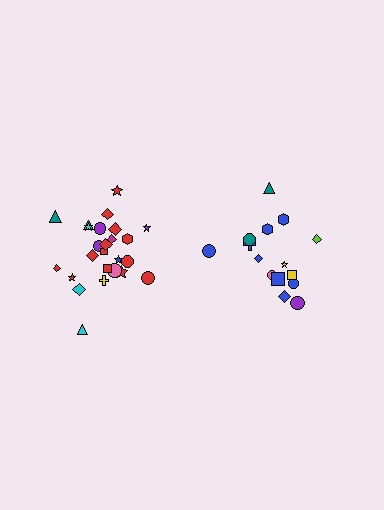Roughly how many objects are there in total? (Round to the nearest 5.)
Roughly 40 objects in total.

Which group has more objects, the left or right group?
The left group.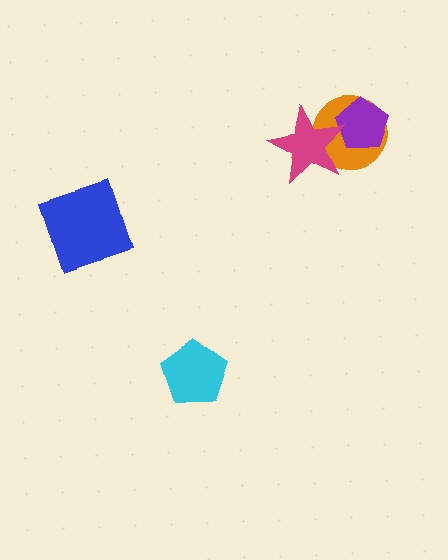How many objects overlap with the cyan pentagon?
0 objects overlap with the cyan pentagon.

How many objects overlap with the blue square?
0 objects overlap with the blue square.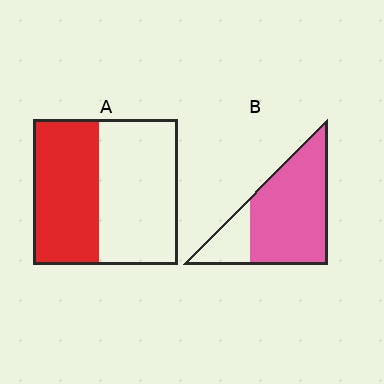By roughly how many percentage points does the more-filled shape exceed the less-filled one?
By roughly 35 percentage points (B over A).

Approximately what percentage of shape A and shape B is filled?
A is approximately 45% and B is approximately 80%.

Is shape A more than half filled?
No.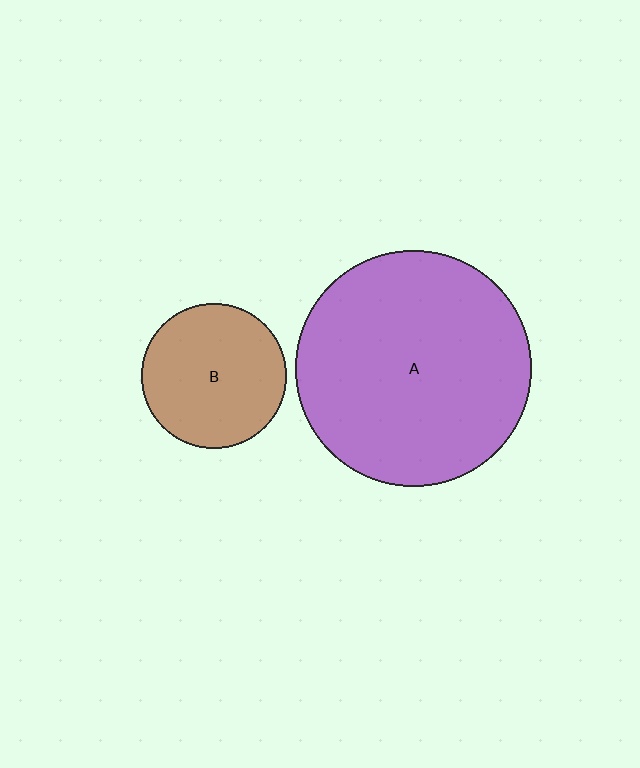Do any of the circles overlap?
No, none of the circles overlap.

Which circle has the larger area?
Circle A (purple).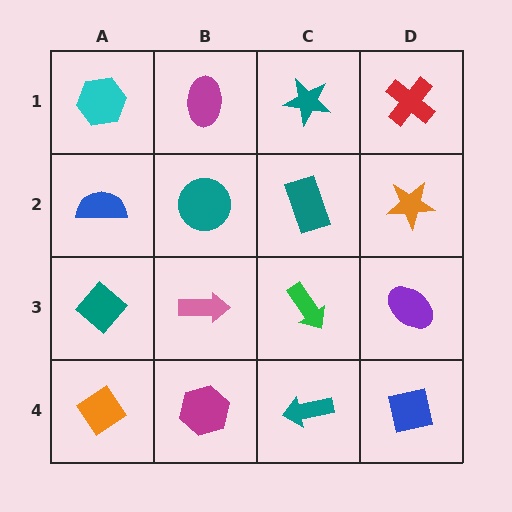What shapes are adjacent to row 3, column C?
A teal rectangle (row 2, column C), a teal arrow (row 4, column C), a pink arrow (row 3, column B), a purple ellipse (row 3, column D).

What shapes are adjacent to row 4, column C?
A green arrow (row 3, column C), a magenta hexagon (row 4, column B), a blue square (row 4, column D).